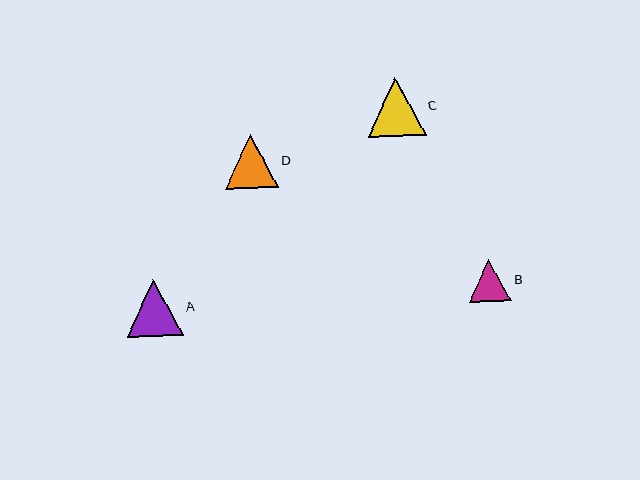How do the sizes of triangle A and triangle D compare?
Triangle A and triangle D are approximately the same size.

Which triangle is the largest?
Triangle C is the largest with a size of approximately 58 pixels.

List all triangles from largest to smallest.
From largest to smallest: C, A, D, B.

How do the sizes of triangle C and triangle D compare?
Triangle C and triangle D are approximately the same size.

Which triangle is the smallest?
Triangle B is the smallest with a size of approximately 42 pixels.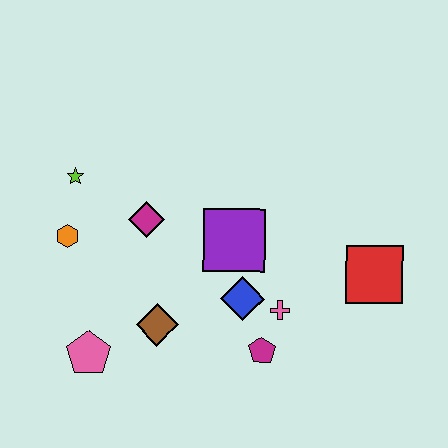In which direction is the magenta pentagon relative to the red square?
The magenta pentagon is to the left of the red square.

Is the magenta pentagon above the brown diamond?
No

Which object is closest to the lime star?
The orange hexagon is closest to the lime star.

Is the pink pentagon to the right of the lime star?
Yes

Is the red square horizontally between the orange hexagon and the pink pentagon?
No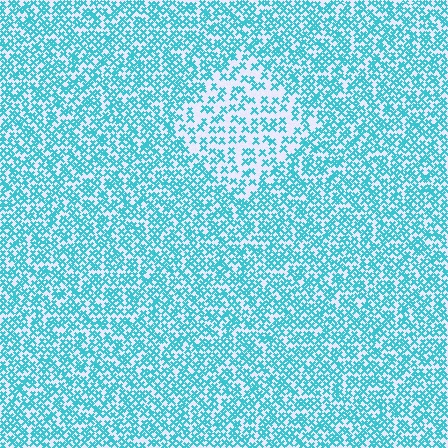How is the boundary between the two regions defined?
The boundary is defined by a change in element density (approximately 2.0x ratio). All elements are the same color, size, and shape.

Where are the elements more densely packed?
The elements are more densely packed outside the diamond boundary.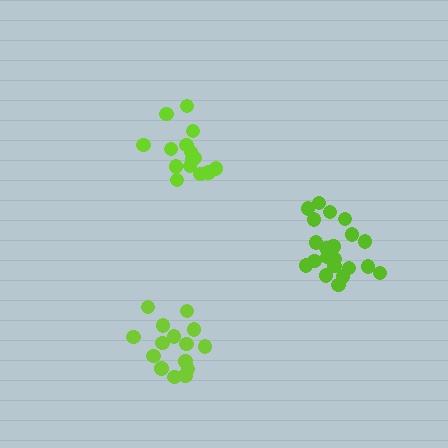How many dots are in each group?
Group 1: 15 dots, Group 2: 15 dots, Group 3: 21 dots (51 total).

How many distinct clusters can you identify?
There are 3 distinct clusters.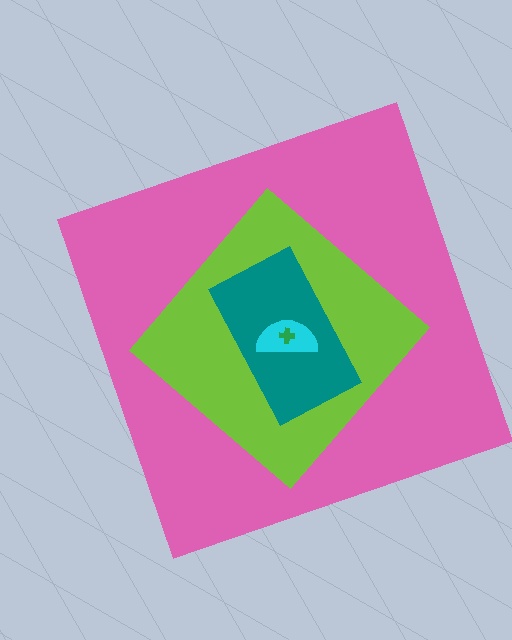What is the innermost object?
The green cross.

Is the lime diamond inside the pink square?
Yes.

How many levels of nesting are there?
5.